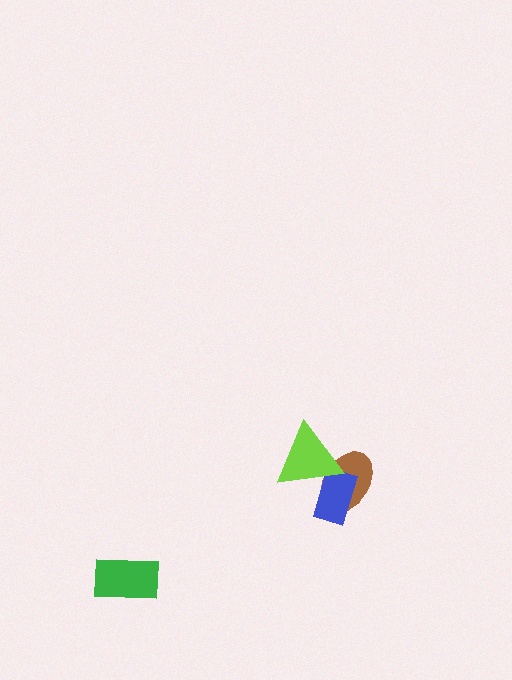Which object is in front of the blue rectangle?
The lime triangle is in front of the blue rectangle.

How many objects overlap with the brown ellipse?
2 objects overlap with the brown ellipse.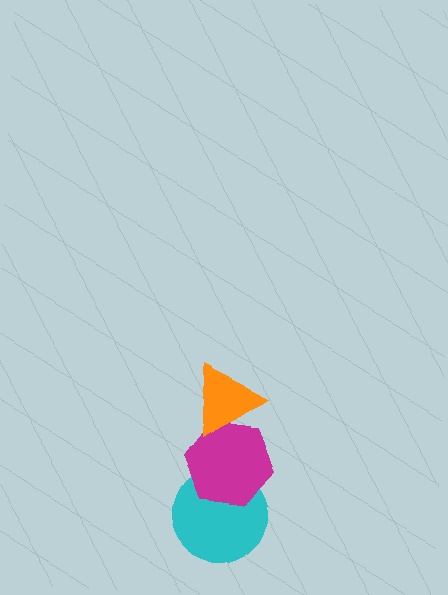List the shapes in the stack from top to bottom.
From top to bottom: the orange triangle, the magenta hexagon, the cyan circle.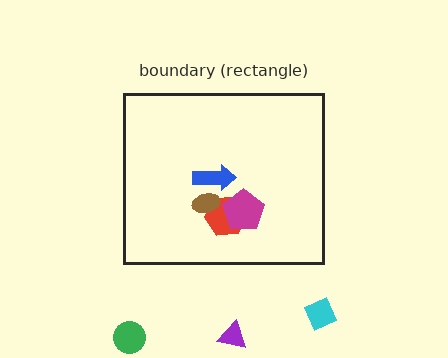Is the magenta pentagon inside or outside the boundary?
Inside.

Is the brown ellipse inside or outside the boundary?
Inside.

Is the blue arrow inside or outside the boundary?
Inside.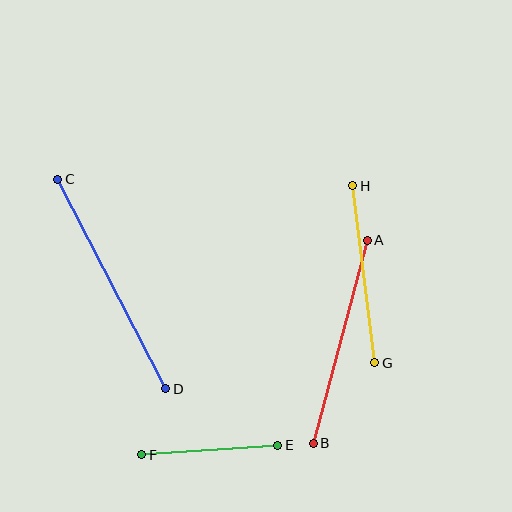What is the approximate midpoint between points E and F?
The midpoint is at approximately (210, 450) pixels.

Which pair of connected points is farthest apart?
Points C and D are farthest apart.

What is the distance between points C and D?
The distance is approximately 236 pixels.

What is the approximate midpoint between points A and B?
The midpoint is at approximately (340, 342) pixels.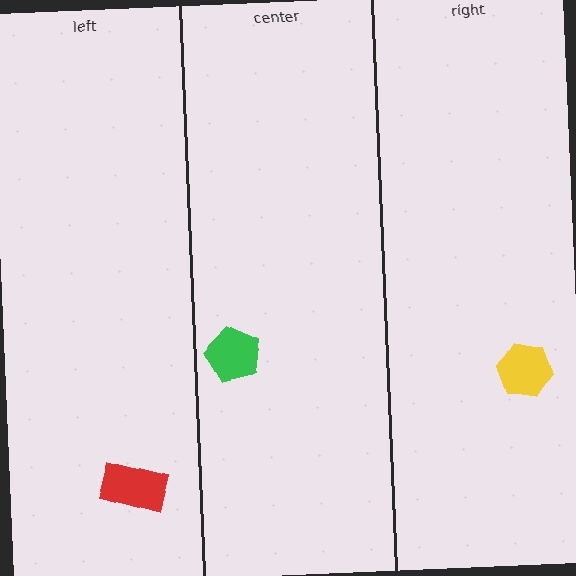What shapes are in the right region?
The yellow hexagon.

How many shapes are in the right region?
1.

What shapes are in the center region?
The green pentagon.